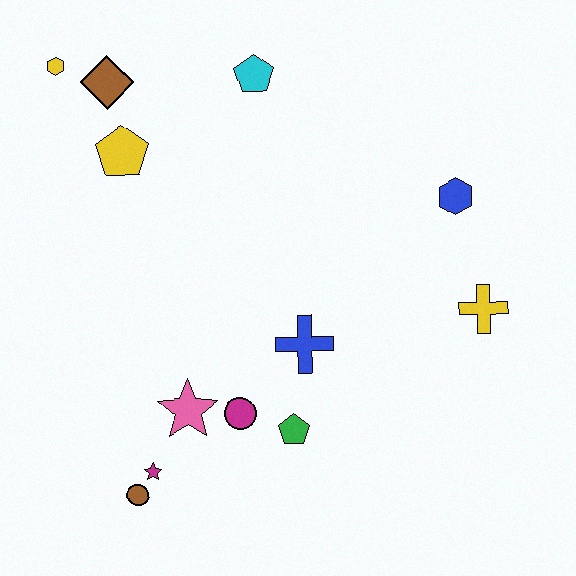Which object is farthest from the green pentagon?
The yellow hexagon is farthest from the green pentagon.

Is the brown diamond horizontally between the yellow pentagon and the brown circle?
No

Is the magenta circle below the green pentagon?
No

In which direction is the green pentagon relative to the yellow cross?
The green pentagon is to the left of the yellow cross.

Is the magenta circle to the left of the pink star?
No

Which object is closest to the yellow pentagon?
The brown diamond is closest to the yellow pentagon.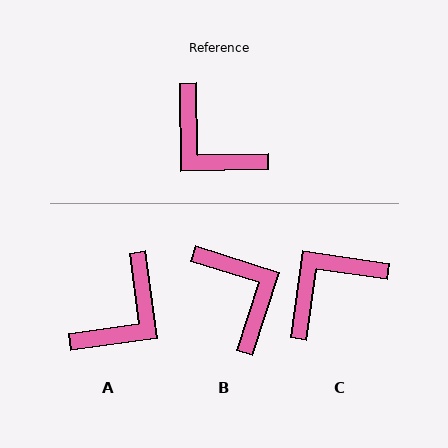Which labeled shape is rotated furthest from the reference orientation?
B, about 161 degrees away.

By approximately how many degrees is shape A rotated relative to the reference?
Approximately 97 degrees counter-clockwise.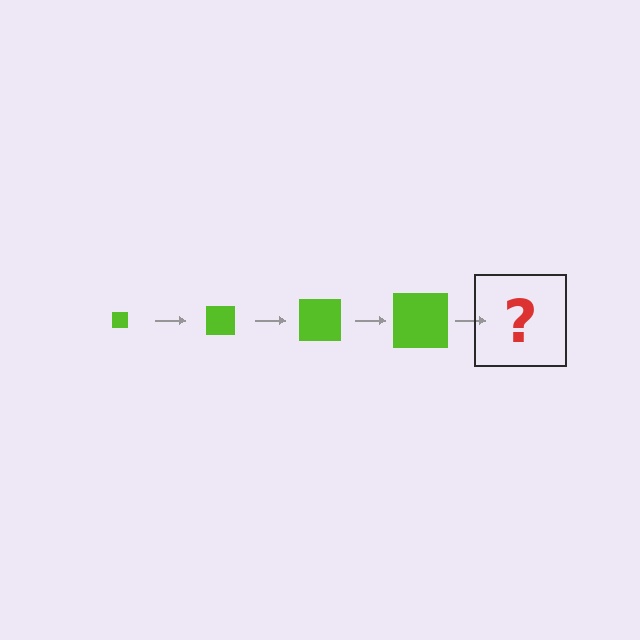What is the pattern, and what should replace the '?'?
The pattern is that the square gets progressively larger each step. The '?' should be a lime square, larger than the previous one.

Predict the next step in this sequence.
The next step is a lime square, larger than the previous one.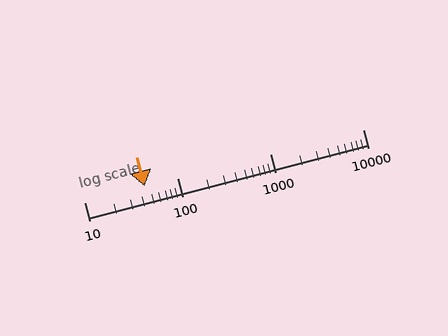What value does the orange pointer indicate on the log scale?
The pointer indicates approximately 45.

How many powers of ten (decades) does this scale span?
The scale spans 3 decades, from 10 to 10000.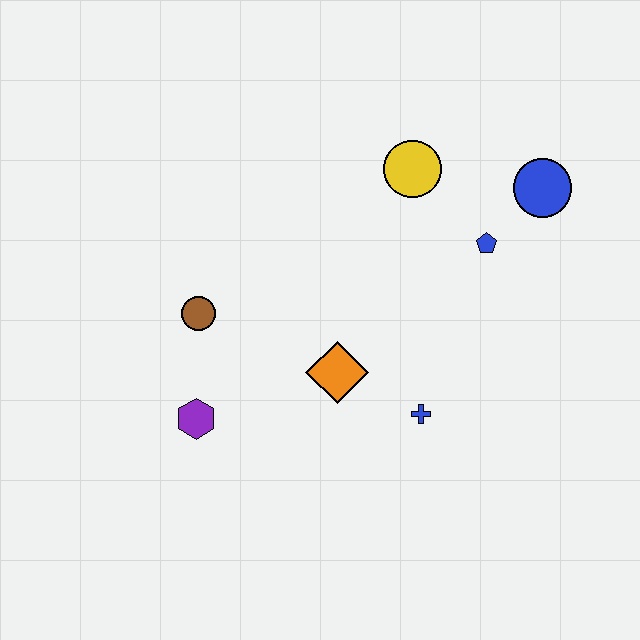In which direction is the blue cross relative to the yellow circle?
The blue cross is below the yellow circle.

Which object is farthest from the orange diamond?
The blue circle is farthest from the orange diamond.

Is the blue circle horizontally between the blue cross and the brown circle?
No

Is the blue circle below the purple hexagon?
No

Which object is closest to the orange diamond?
The blue cross is closest to the orange diamond.